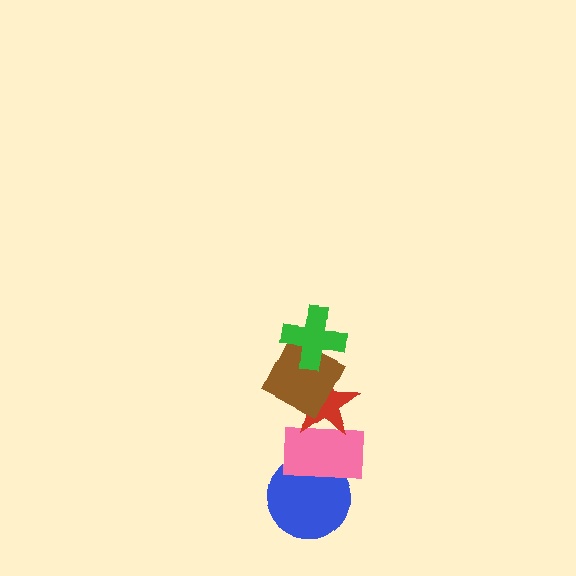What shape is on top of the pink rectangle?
The red star is on top of the pink rectangle.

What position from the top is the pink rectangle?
The pink rectangle is 4th from the top.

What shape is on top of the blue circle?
The pink rectangle is on top of the blue circle.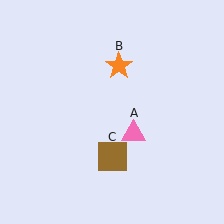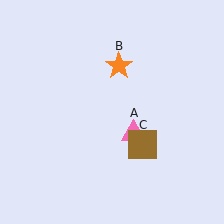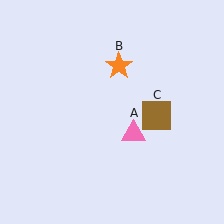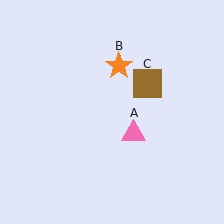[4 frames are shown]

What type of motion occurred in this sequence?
The brown square (object C) rotated counterclockwise around the center of the scene.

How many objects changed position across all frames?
1 object changed position: brown square (object C).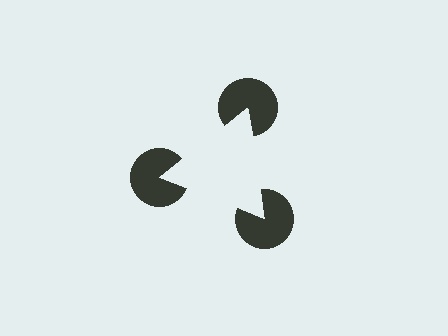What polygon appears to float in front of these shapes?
An illusory triangle — its edges are inferred from the aligned wedge cuts in the pac-man discs, not physically drawn.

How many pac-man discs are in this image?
There are 3 — one at each vertex of the illusory triangle.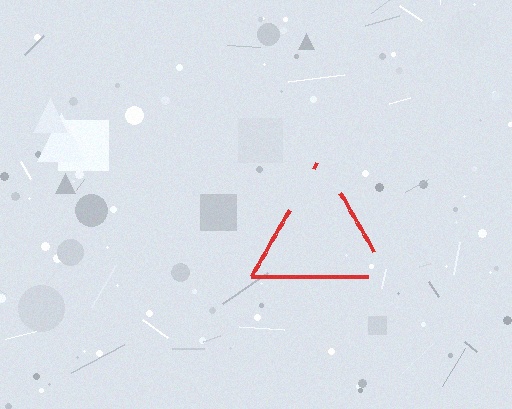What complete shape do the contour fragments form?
The contour fragments form a triangle.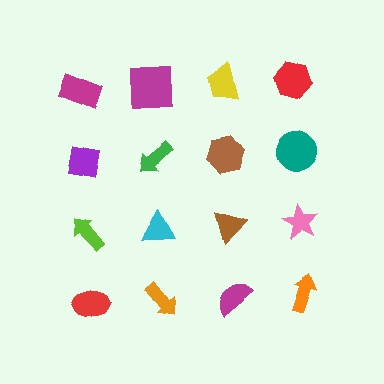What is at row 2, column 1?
A purple square.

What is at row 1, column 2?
A magenta square.